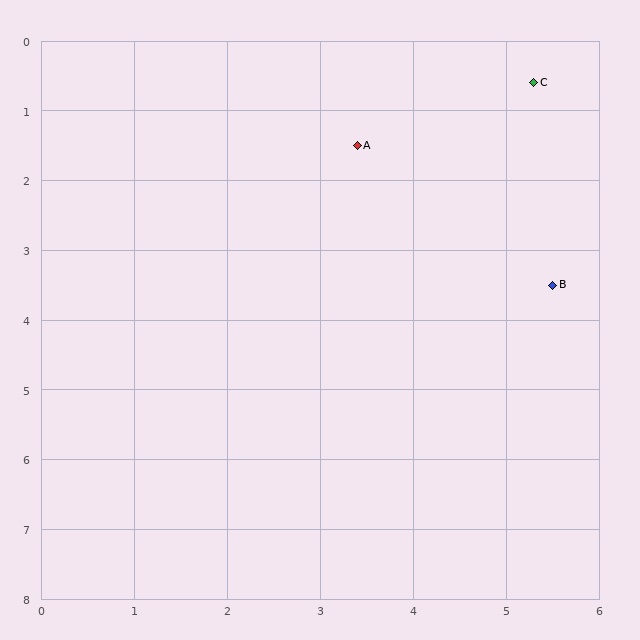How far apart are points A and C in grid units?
Points A and C are about 2.1 grid units apart.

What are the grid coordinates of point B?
Point B is at approximately (5.5, 3.5).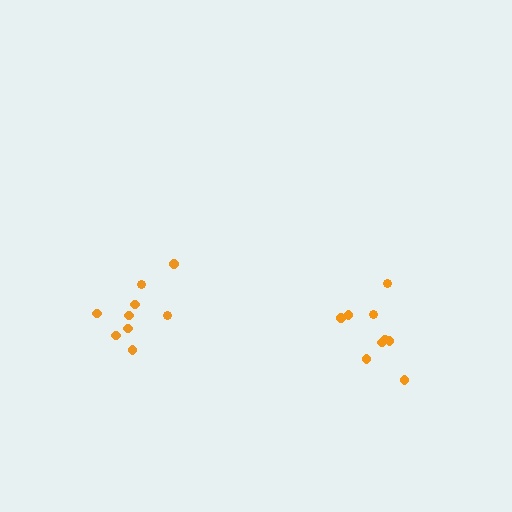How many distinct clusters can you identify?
There are 2 distinct clusters.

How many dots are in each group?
Group 1: 9 dots, Group 2: 9 dots (18 total).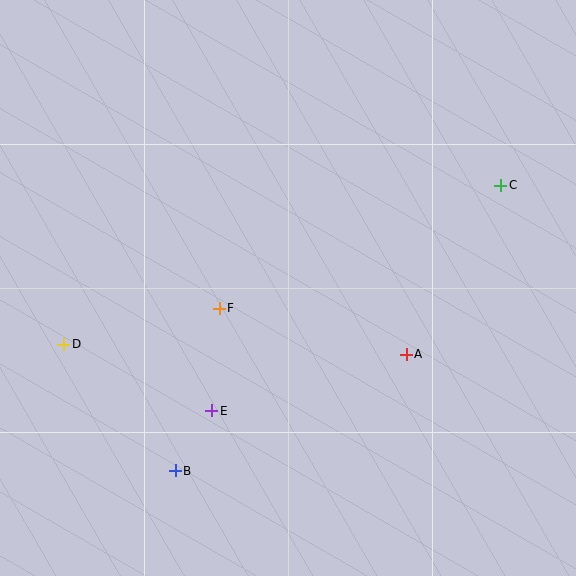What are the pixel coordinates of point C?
Point C is at (501, 185).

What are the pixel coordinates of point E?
Point E is at (212, 411).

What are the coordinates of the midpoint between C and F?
The midpoint between C and F is at (360, 247).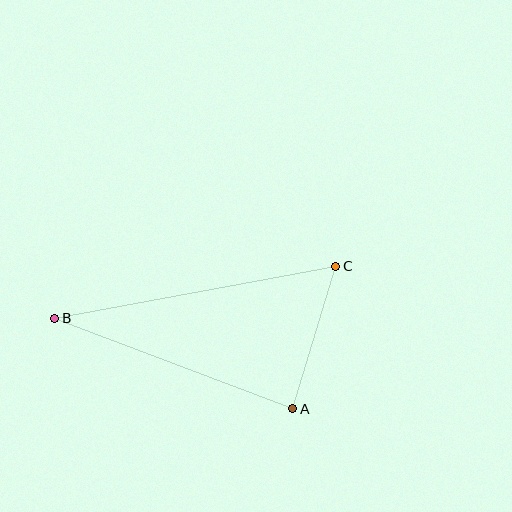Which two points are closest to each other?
Points A and C are closest to each other.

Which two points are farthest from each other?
Points B and C are farthest from each other.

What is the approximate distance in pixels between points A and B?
The distance between A and B is approximately 254 pixels.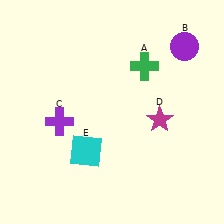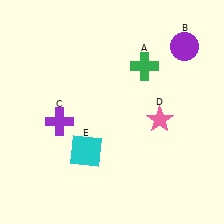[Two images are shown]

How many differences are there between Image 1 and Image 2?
There is 1 difference between the two images.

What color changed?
The star (D) changed from magenta in Image 1 to pink in Image 2.